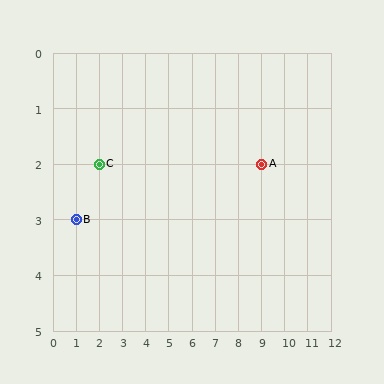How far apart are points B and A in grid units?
Points B and A are 8 columns and 1 row apart (about 8.1 grid units diagonally).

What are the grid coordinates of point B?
Point B is at grid coordinates (1, 3).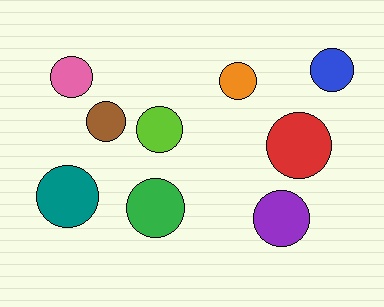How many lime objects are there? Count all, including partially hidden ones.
There is 1 lime object.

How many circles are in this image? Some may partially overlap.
There are 9 circles.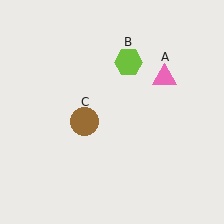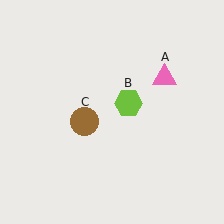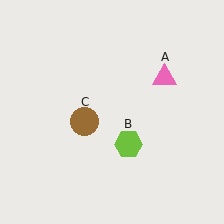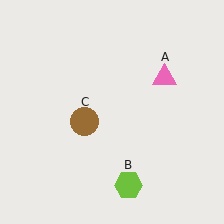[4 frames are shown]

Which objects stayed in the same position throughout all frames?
Pink triangle (object A) and brown circle (object C) remained stationary.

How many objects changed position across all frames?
1 object changed position: lime hexagon (object B).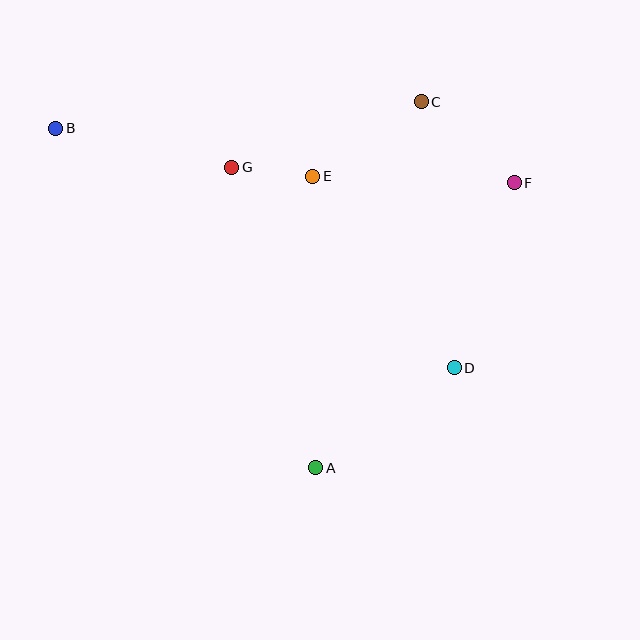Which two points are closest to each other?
Points E and G are closest to each other.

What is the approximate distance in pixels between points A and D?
The distance between A and D is approximately 171 pixels.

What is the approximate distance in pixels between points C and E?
The distance between C and E is approximately 132 pixels.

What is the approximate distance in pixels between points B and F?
The distance between B and F is approximately 462 pixels.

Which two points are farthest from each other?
Points B and D are farthest from each other.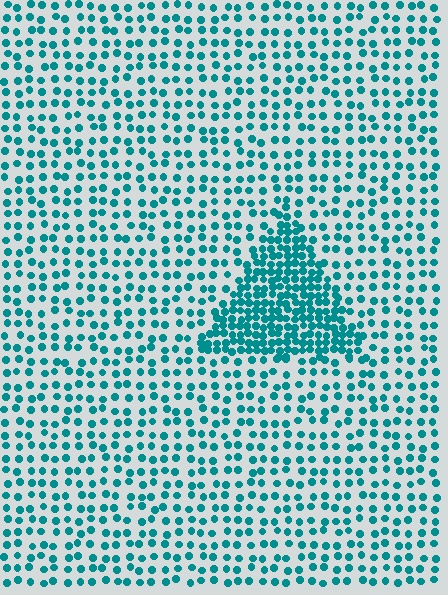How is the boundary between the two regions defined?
The boundary is defined by a change in element density (approximately 2.4x ratio). All elements are the same color, size, and shape.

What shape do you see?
I see a triangle.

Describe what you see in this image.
The image contains small teal elements arranged at two different densities. A triangle-shaped region is visible where the elements are more densely packed than the surrounding area.